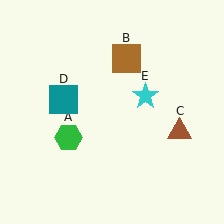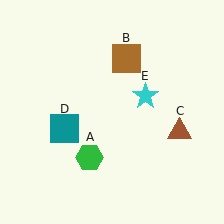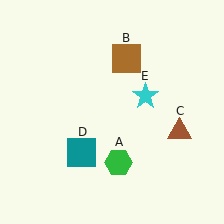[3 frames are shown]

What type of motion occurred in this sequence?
The green hexagon (object A), teal square (object D) rotated counterclockwise around the center of the scene.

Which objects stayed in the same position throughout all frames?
Brown square (object B) and brown triangle (object C) and cyan star (object E) remained stationary.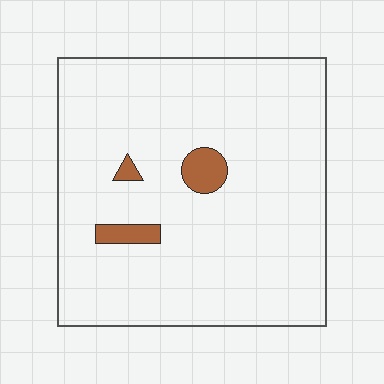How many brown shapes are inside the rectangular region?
3.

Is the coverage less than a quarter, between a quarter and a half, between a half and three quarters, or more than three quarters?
Less than a quarter.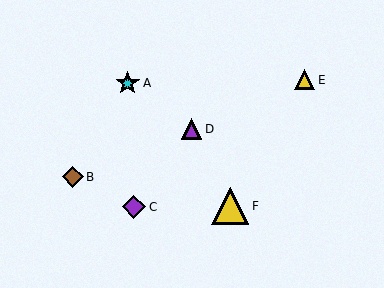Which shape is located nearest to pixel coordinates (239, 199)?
The yellow triangle (labeled F) at (230, 206) is nearest to that location.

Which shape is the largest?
The yellow triangle (labeled F) is the largest.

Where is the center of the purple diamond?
The center of the purple diamond is at (134, 207).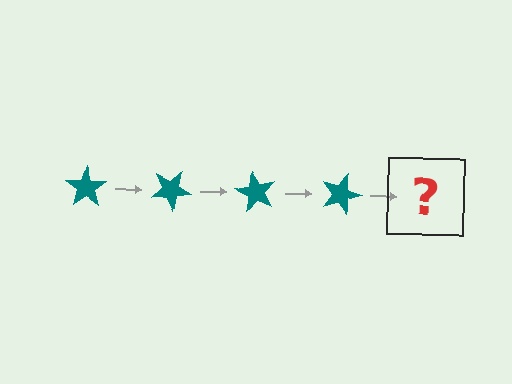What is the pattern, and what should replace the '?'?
The pattern is that the star rotates 30 degrees each step. The '?' should be a teal star rotated 120 degrees.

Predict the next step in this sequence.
The next step is a teal star rotated 120 degrees.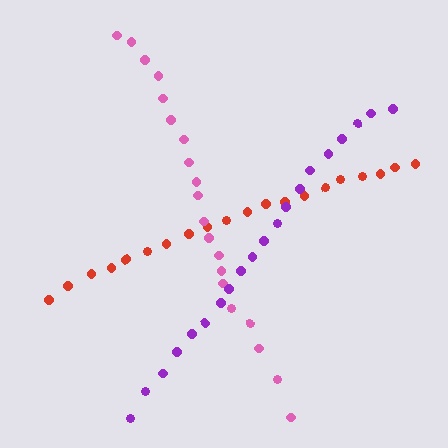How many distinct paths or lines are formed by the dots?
There are 3 distinct paths.